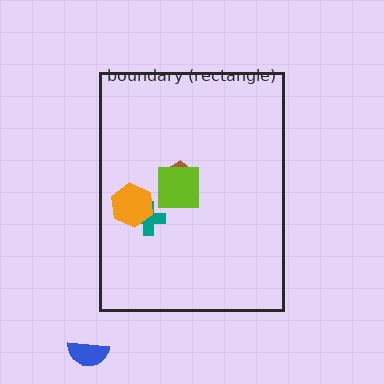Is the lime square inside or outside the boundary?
Inside.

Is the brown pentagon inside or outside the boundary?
Inside.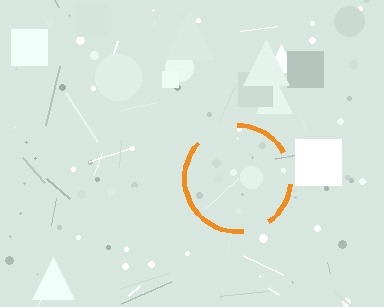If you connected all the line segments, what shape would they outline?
They would outline a circle.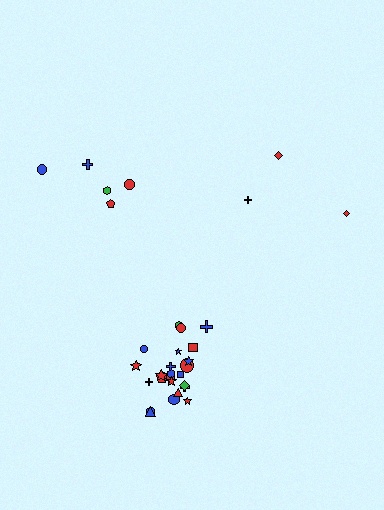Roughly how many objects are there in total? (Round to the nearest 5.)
Roughly 35 objects in total.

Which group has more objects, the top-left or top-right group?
The top-left group.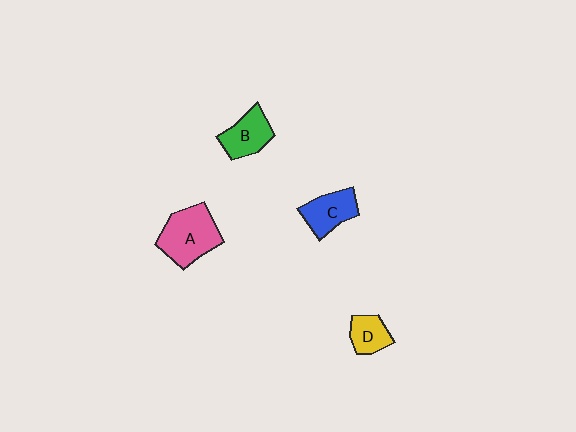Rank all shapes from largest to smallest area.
From largest to smallest: A (pink), C (blue), B (green), D (yellow).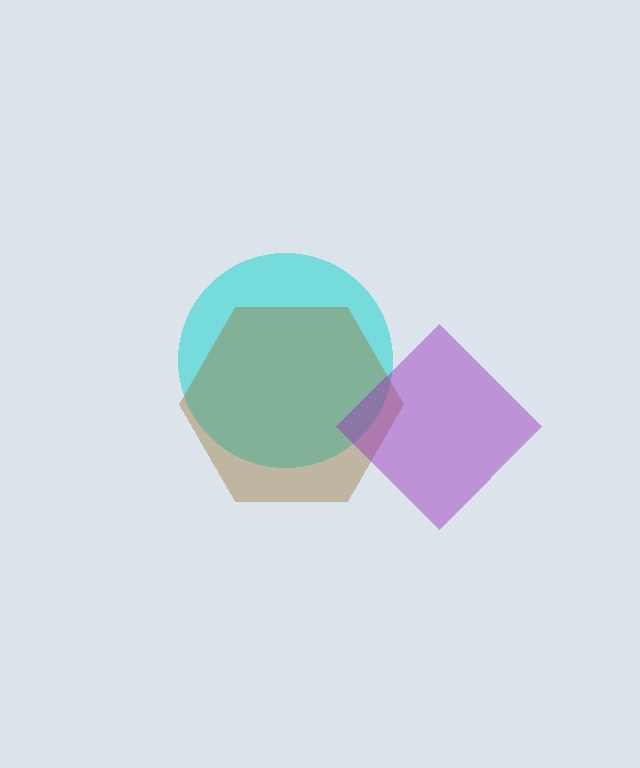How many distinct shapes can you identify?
There are 3 distinct shapes: a cyan circle, a brown hexagon, a purple diamond.